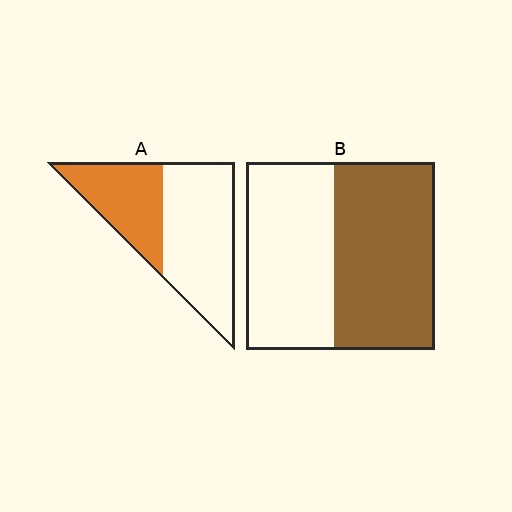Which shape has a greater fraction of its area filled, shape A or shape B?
Shape B.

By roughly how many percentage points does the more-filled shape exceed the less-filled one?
By roughly 15 percentage points (B over A).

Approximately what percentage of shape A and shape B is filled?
A is approximately 40% and B is approximately 55%.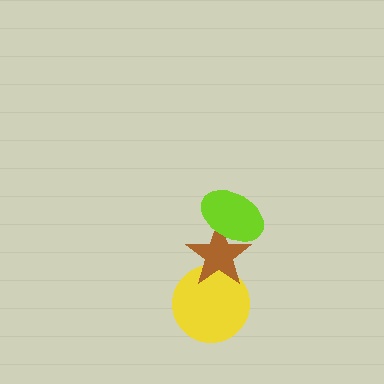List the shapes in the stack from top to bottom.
From top to bottom: the lime ellipse, the brown star, the yellow circle.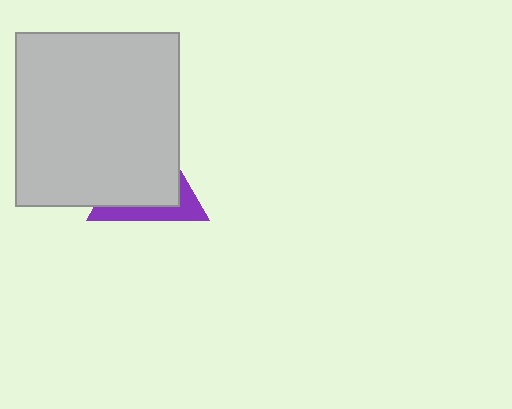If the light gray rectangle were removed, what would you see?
You would see the complete purple triangle.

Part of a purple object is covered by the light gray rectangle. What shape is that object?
It is a triangle.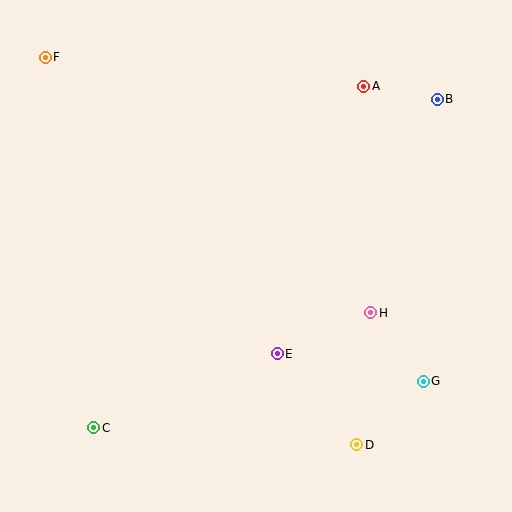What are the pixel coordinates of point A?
Point A is at (364, 86).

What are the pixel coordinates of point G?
Point G is at (423, 381).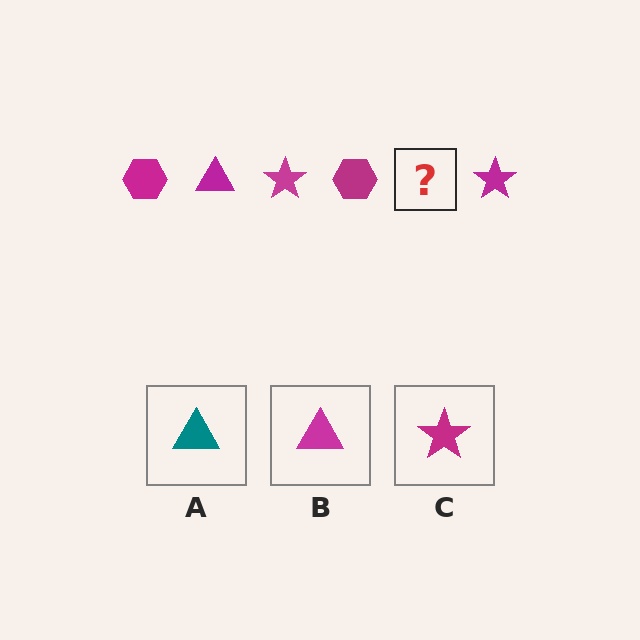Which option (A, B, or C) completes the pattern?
B.